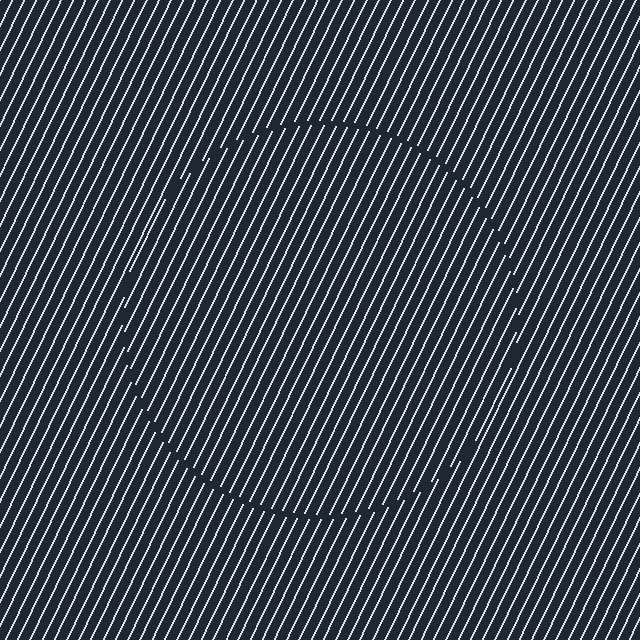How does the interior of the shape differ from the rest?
The interior of the shape contains the same grating, shifted by half a period — the contour is defined by the phase discontinuity where line-ends from the inner and outer gratings abut.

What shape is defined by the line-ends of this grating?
An illusory circle. The interior of the shape contains the same grating, shifted by half a period — the contour is defined by the phase discontinuity where line-ends from the inner and outer gratings abut.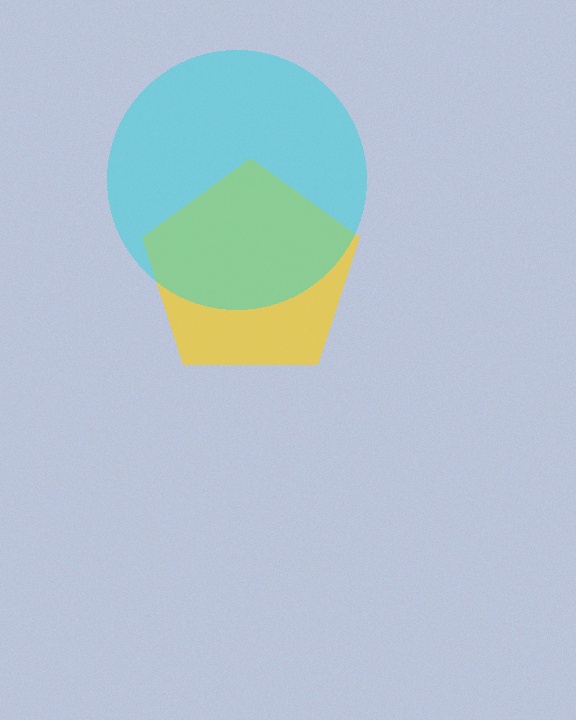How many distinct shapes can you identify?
There are 2 distinct shapes: a yellow pentagon, a cyan circle.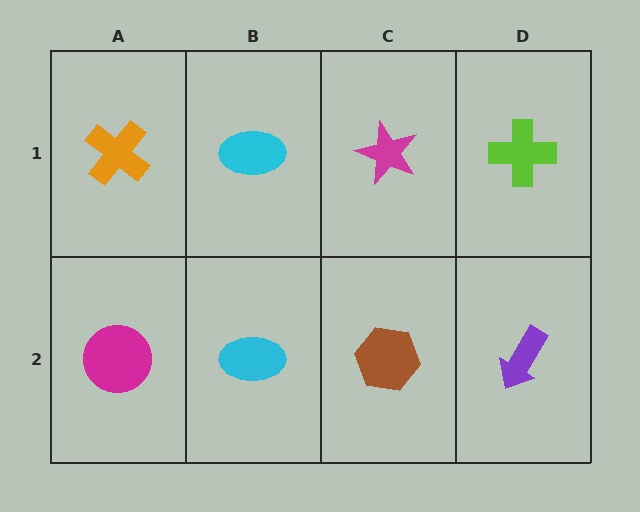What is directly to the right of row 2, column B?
A brown hexagon.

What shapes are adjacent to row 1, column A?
A magenta circle (row 2, column A), a cyan ellipse (row 1, column B).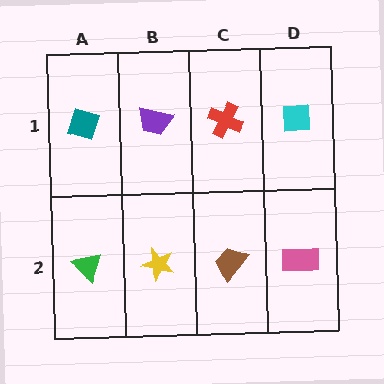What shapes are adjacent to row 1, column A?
A green triangle (row 2, column A), a purple trapezoid (row 1, column B).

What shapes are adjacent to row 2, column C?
A red cross (row 1, column C), a yellow star (row 2, column B), a pink rectangle (row 2, column D).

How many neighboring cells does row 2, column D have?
2.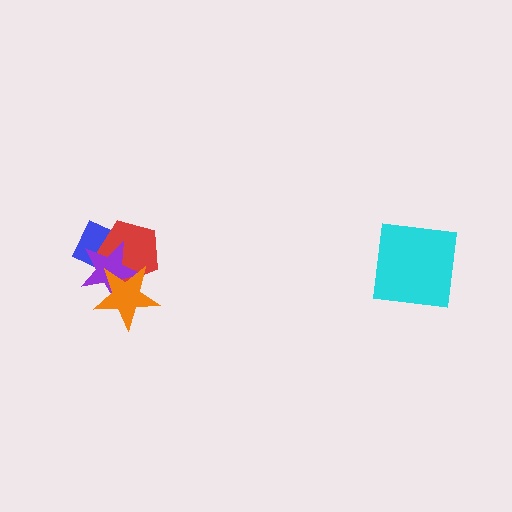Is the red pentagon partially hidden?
Yes, it is partially covered by another shape.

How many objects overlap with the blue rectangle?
3 objects overlap with the blue rectangle.